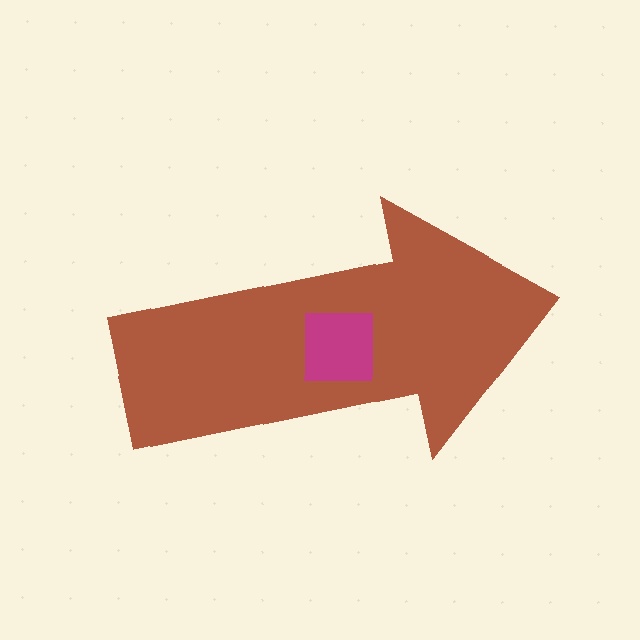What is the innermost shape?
The magenta square.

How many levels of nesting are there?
2.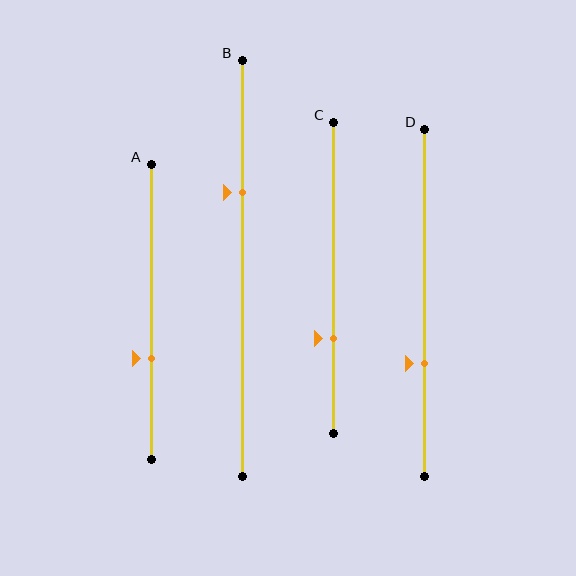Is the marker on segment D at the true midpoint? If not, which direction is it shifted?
No, the marker on segment D is shifted downward by about 17% of the segment length.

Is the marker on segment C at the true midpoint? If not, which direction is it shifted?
No, the marker on segment C is shifted downward by about 19% of the segment length.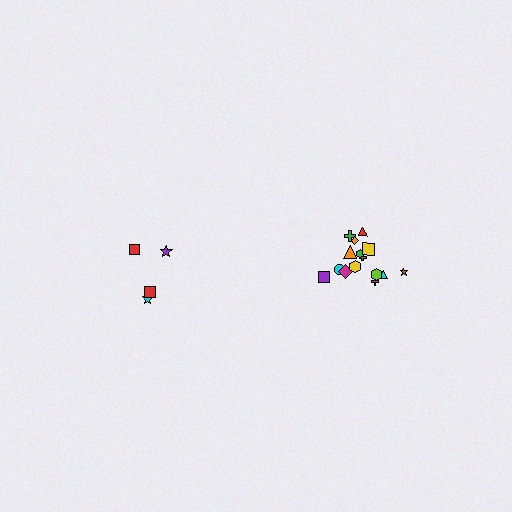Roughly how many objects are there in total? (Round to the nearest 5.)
Roughly 20 objects in total.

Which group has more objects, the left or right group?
The right group.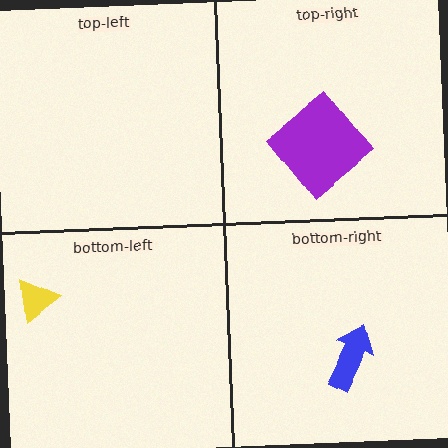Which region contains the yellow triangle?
The bottom-left region.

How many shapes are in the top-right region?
1.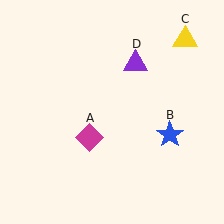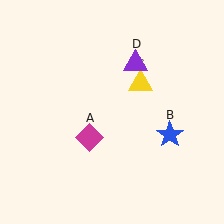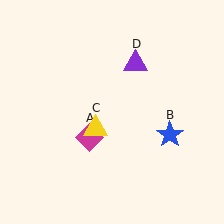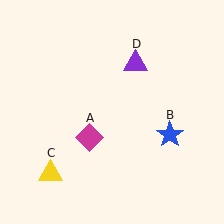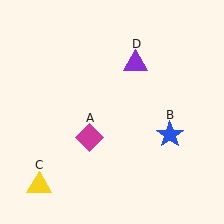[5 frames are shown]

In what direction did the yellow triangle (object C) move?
The yellow triangle (object C) moved down and to the left.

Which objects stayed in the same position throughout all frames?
Magenta diamond (object A) and blue star (object B) and purple triangle (object D) remained stationary.